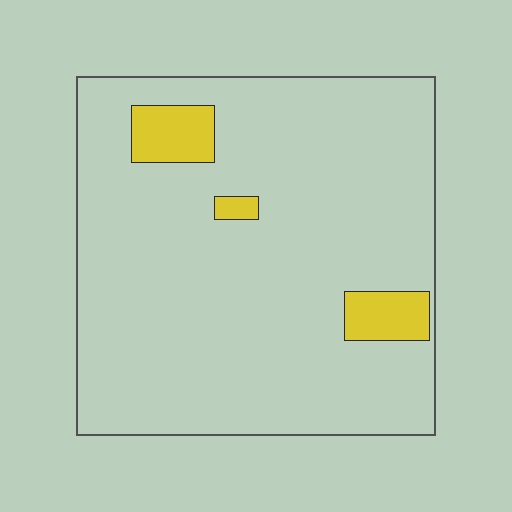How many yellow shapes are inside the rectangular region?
3.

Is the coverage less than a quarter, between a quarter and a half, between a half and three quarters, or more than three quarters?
Less than a quarter.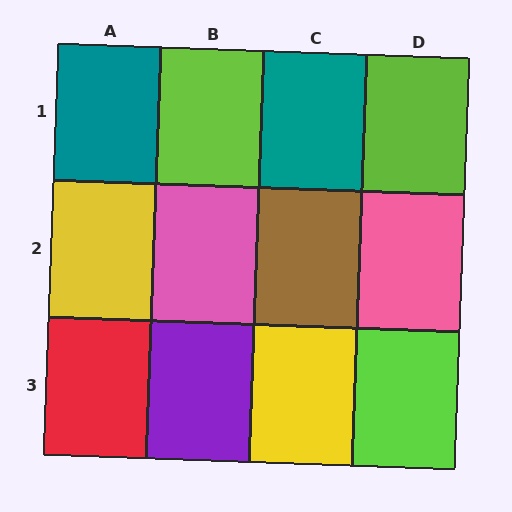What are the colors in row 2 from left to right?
Yellow, pink, brown, pink.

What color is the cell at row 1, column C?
Teal.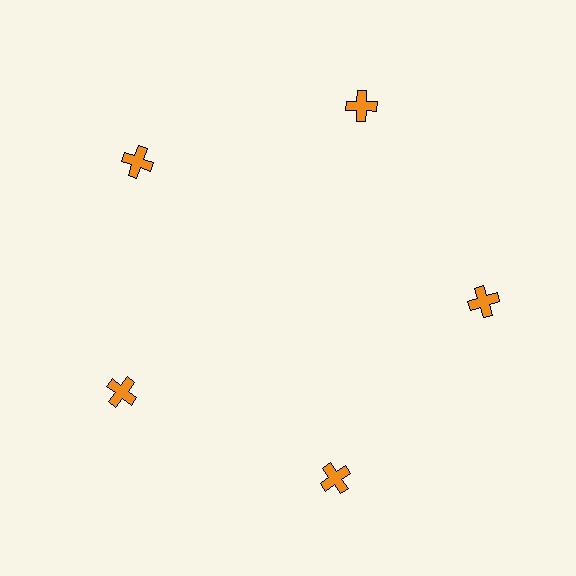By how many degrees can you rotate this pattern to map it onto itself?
The pattern maps onto itself every 72 degrees of rotation.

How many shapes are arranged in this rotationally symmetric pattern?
There are 5 shapes, arranged in 5 groups of 1.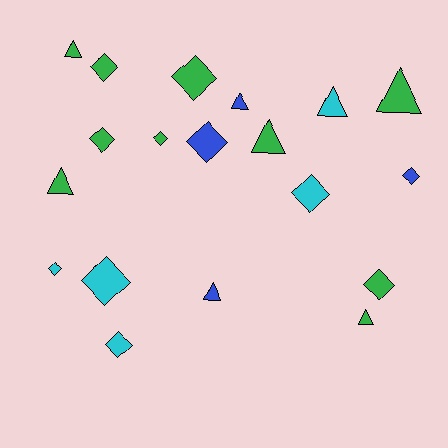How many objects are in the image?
There are 19 objects.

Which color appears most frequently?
Green, with 10 objects.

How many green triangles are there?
There are 5 green triangles.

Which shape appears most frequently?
Diamond, with 11 objects.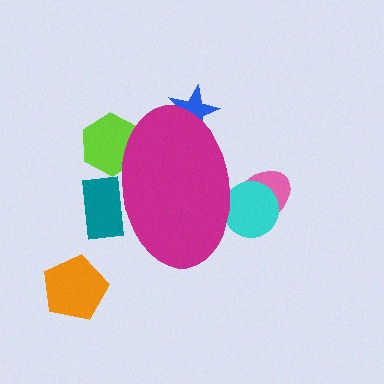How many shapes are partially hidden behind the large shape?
5 shapes are partially hidden.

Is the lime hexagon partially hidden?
Yes, the lime hexagon is partially hidden behind the magenta ellipse.